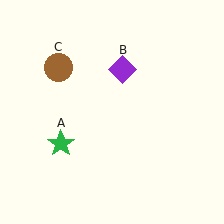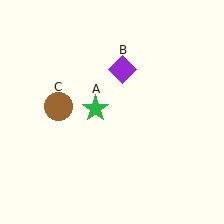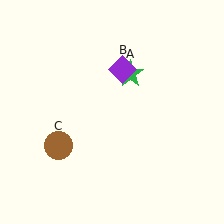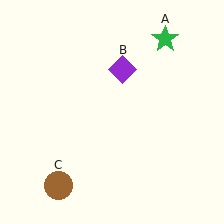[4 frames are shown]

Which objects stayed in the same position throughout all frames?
Purple diamond (object B) remained stationary.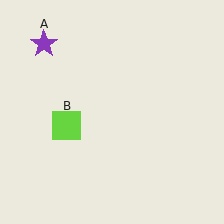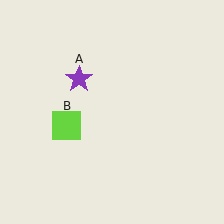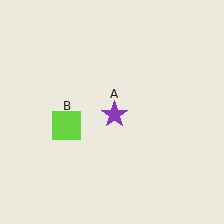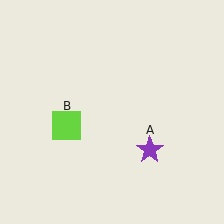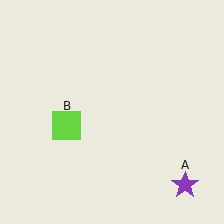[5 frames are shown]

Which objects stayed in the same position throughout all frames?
Lime square (object B) remained stationary.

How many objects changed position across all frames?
1 object changed position: purple star (object A).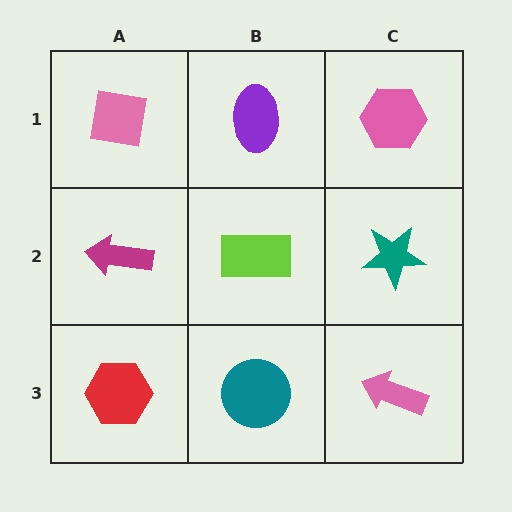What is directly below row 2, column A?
A red hexagon.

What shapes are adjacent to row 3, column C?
A teal star (row 2, column C), a teal circle (row 3, column B).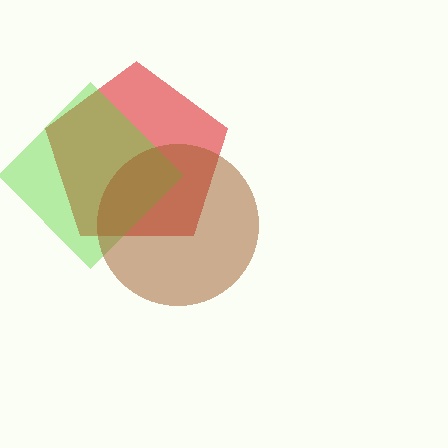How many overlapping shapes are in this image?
There are 3 overlapping shapes in the image.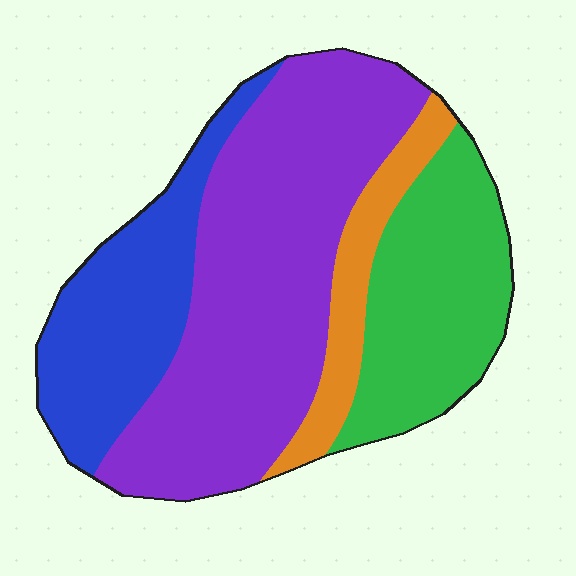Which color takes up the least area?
Orange, at roughly 10%.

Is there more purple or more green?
Purple.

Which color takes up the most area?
Purple, at roughly 45%.